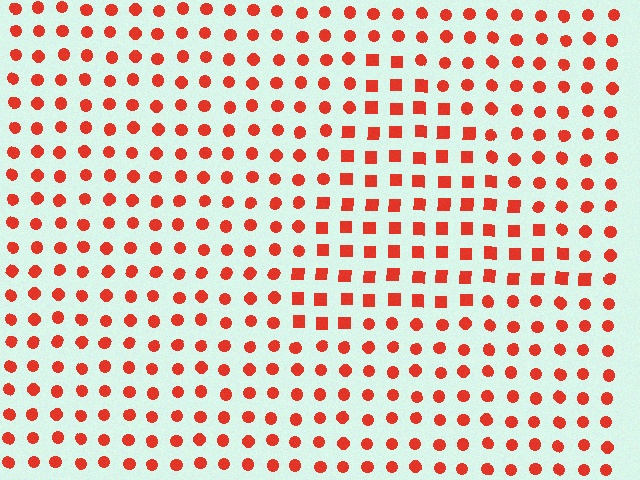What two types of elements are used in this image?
The image uses squares inside the triangle region and circles outside it.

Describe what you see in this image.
The image is filled with small red elements arranged in a uniform grid. A triangle-shaped region contains squares, while the surrounding area contains circles. The boundary is defined purely by the change in element shape.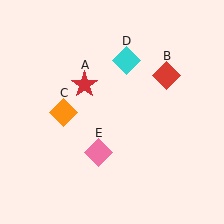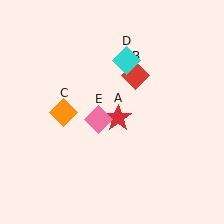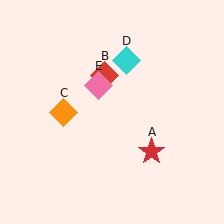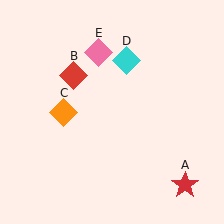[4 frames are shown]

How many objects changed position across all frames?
3 objects changed position: red star (object A), red diamond (object B), pink diamond (object E).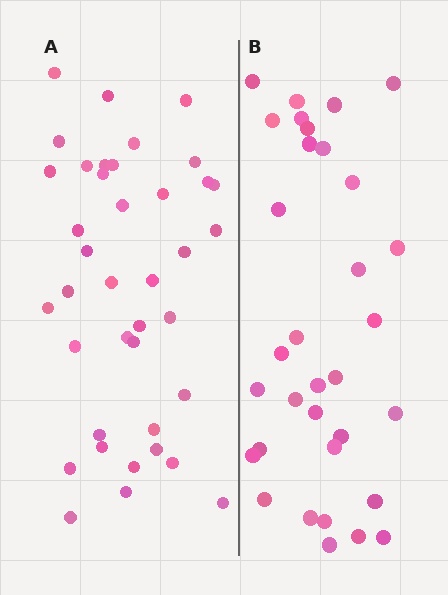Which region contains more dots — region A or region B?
Region A (the left region) has more dots.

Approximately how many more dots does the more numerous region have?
Region A has about 6 more dots than region B.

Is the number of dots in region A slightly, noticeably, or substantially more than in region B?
Region A has only slightly more — the two regions are fairly close. The ratio is roughly 1.2 to 1.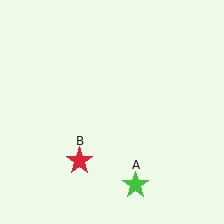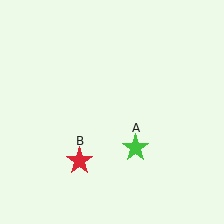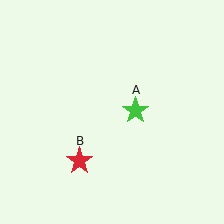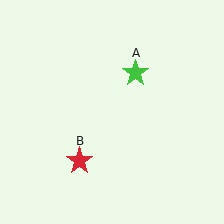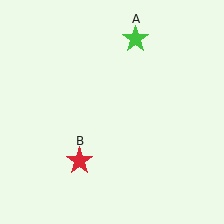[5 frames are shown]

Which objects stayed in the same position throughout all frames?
Red star (object B) remained stationary.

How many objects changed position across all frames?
1 object changed position: green star (object A).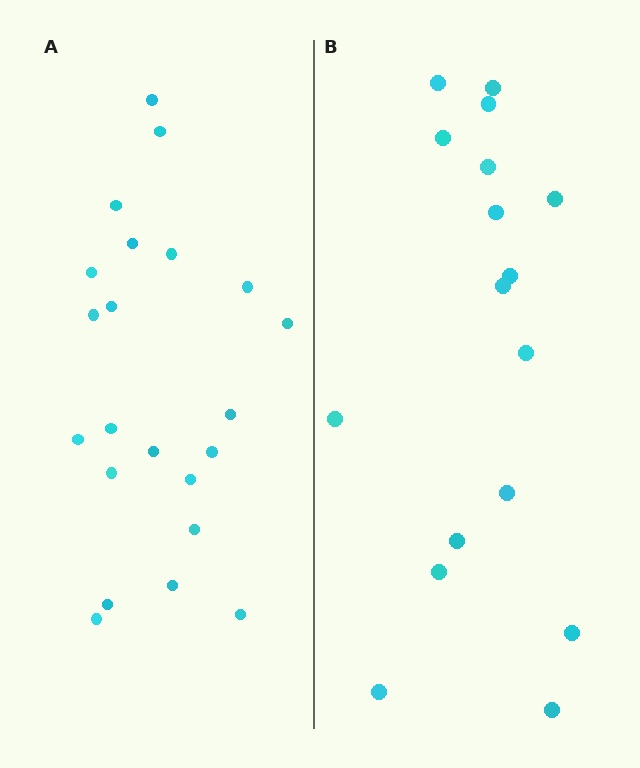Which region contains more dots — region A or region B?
Region A (the left region) has more dots.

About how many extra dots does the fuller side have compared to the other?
Region A has about 5 more dots than region B.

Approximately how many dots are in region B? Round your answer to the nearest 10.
About 20 dots. (The exact count is 17, which rounds to 20.)